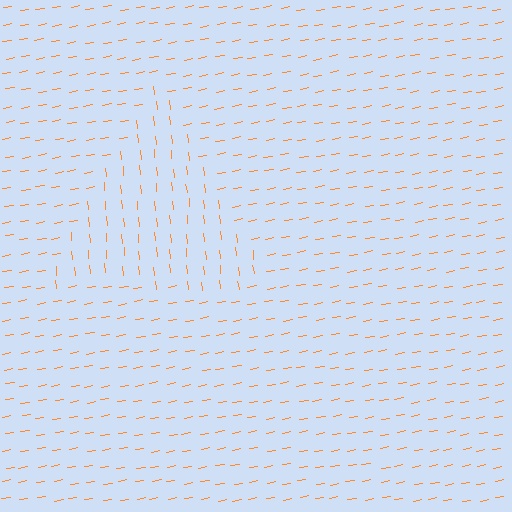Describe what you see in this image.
The image is filled with small orange line segments. A triangle region in the image has lines oriented differently from the surrounding lines, creating a visible texture boundary.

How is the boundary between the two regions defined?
The boundary is defined purely by a change in line orientation (approximately 85 degrees difference). All lines are the same color and thickness.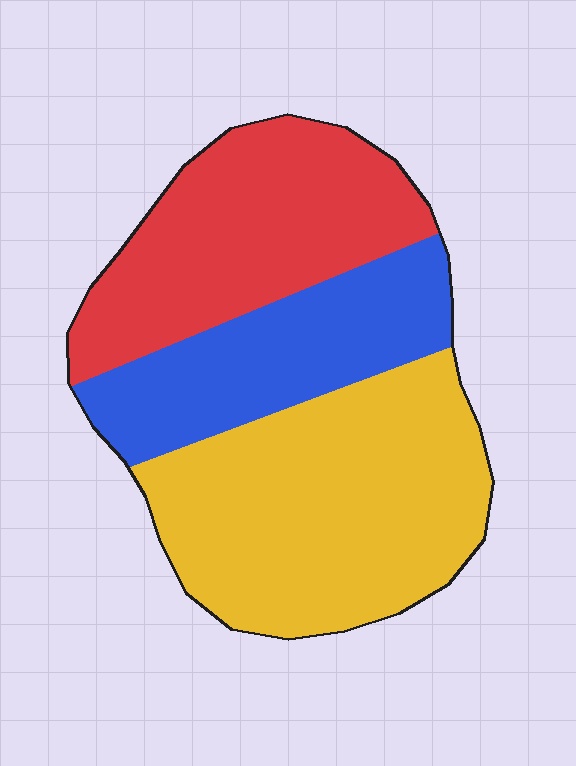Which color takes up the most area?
Yellow, at roughly 45%.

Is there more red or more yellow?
Yellow.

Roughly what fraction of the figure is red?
Red covers about 30% of the figure.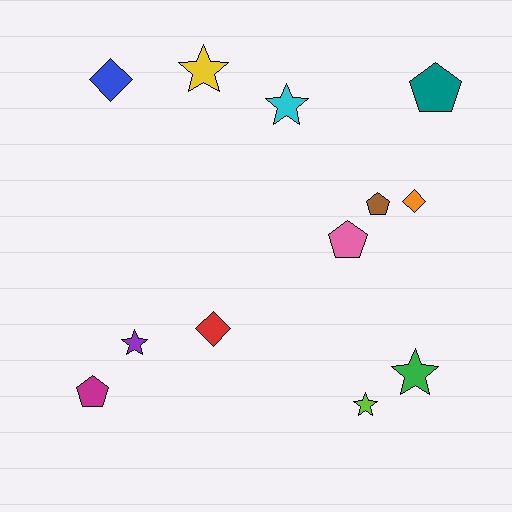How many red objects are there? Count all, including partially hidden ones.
There is 1 red object.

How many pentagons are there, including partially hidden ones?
There are 4 pentagons.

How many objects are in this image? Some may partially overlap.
There are 12 objects.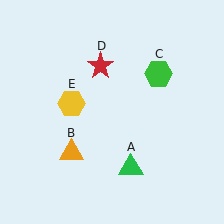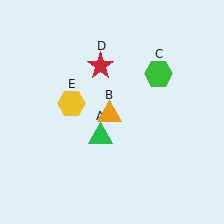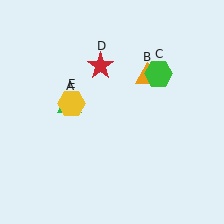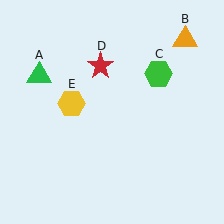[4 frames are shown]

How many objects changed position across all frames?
2 objects changed position: green triangle (object A), orange triangle (object B).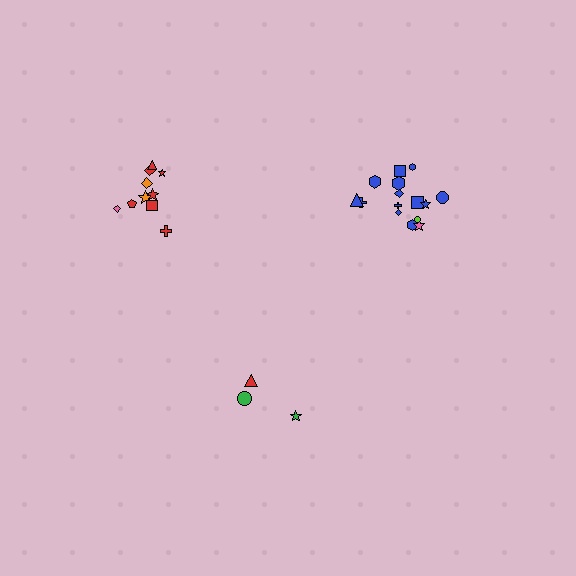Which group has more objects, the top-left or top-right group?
The top-right group.